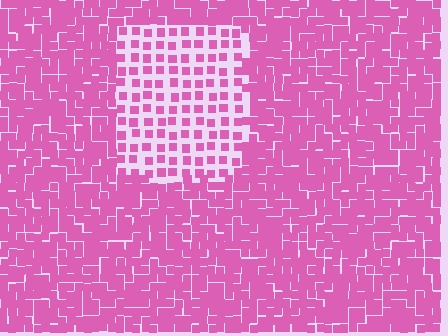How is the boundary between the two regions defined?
The boundary is defined by a change in element density (approximately 2.4x ratio). All elements are the same color, size, and shape.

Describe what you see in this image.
The image contains small pink elements arranged at two different densities. A rectangle-shaped region is visible where the elements are less densely packed than the surrounding area.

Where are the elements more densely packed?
The elements are more densely packed outside the rectangle boundary.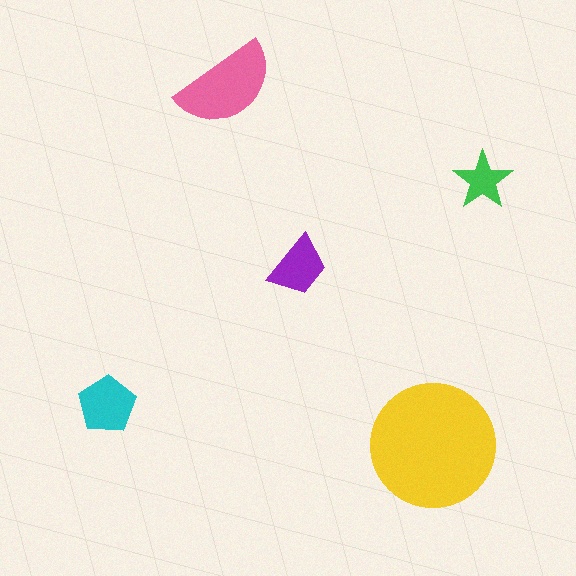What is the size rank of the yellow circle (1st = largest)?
1st.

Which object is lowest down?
The yellow circle is bottommost.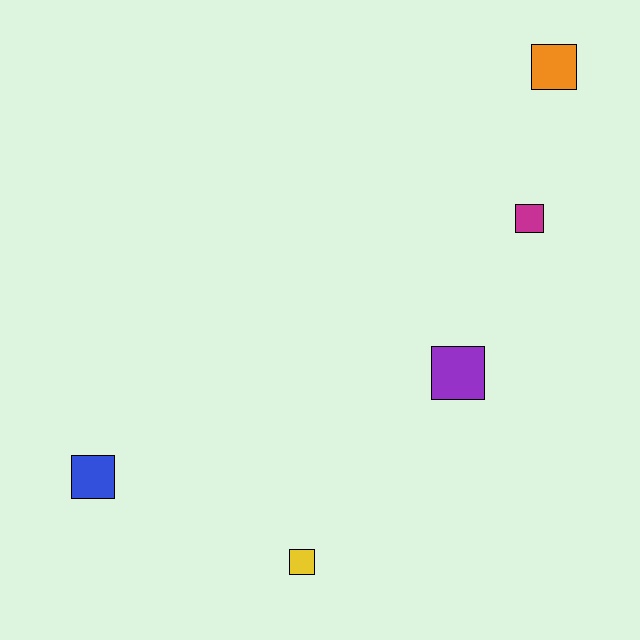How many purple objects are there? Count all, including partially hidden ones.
There is 1 purple object.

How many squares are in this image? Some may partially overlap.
There are 5 squares.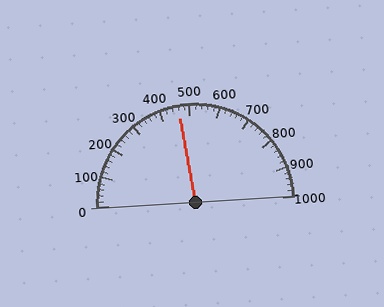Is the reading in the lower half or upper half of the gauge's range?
The reading is in the lower half of the range (0 to 1000).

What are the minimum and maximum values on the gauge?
The gauge ranges from 0 to 1000.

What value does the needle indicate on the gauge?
The needle indicates approximately 460.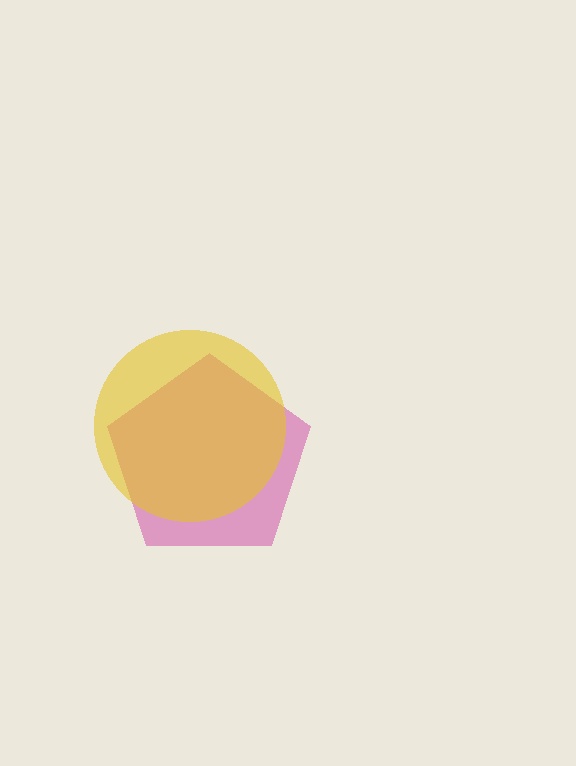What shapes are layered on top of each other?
The layered shapes are: a magenta pentagon, a yellow circle.